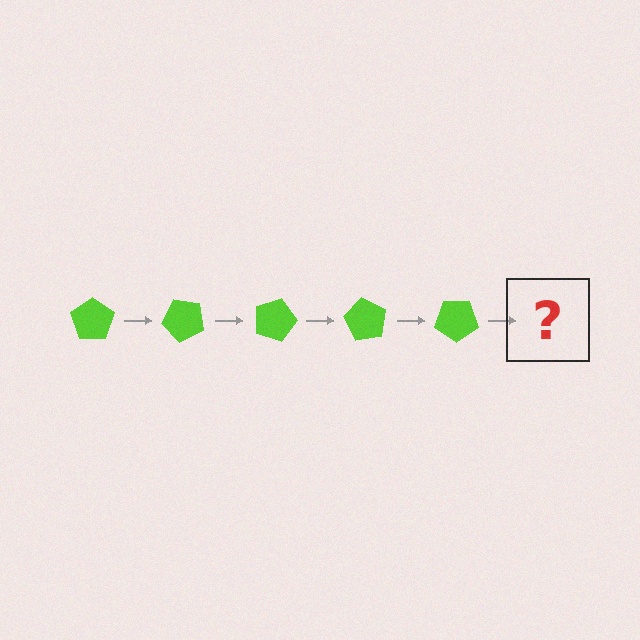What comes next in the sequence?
The next element should be a lime pentagon rotated 225 degrees.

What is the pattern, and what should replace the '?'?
The pattern is that the pentagon rotates 45 degrees each step. The '?' should be a lime pentagon rotated 225 degrees.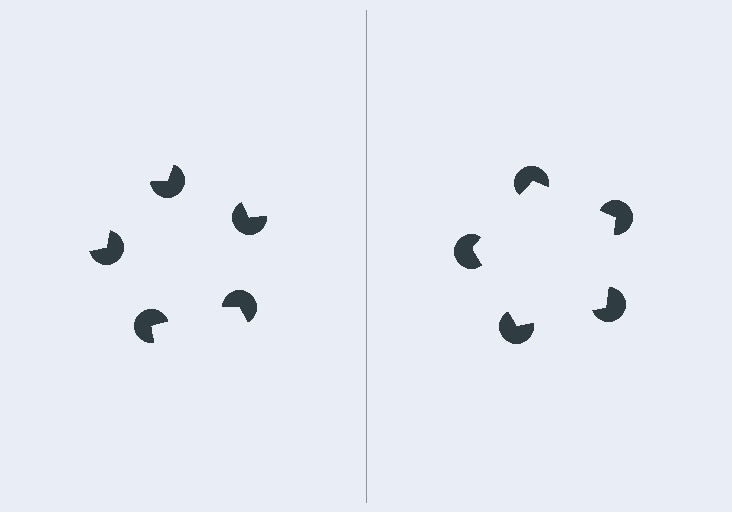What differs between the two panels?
The pac-man discs are positioned identically on both sides; only the wedge orientations differ. On the right they align to a pentagon; on the left they are misaligned.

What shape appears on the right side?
An illusory pentagon.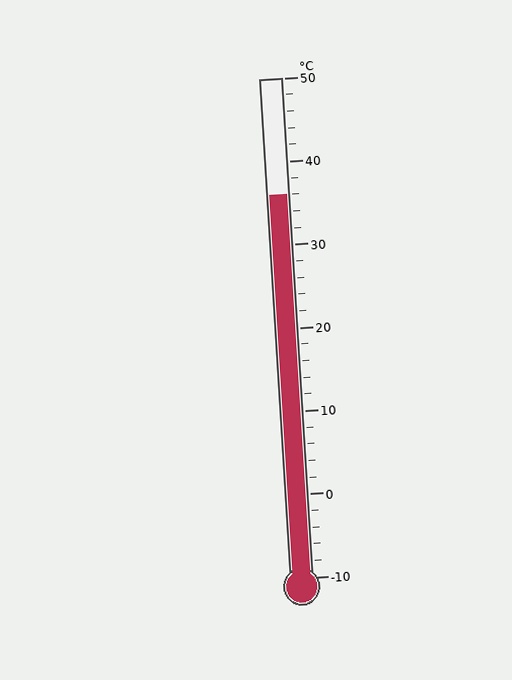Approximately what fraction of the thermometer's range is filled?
The thermometer is filled to approximately 75% of its range.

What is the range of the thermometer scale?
The thermometer scale ranges from -10°C to 50°C.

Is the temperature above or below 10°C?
The temperature is above 10°C.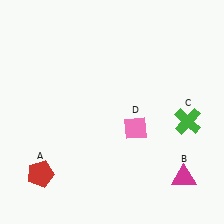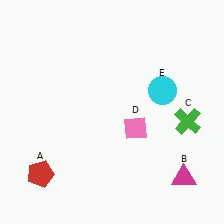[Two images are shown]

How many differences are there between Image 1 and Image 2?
There is 1 difference between the two images.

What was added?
A cyan circle (E) was added in Image 2.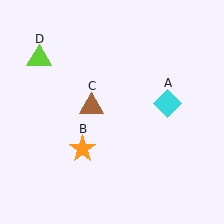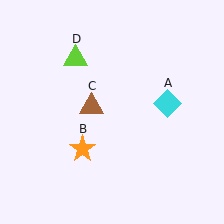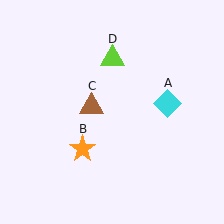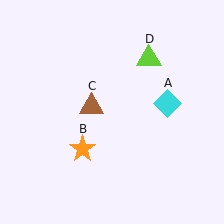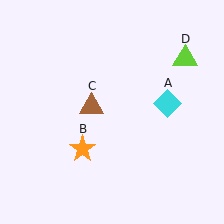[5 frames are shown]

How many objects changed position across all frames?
1 object changed position: lime triangle (object D).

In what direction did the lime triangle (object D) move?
The lime triangle (object D) moved right.